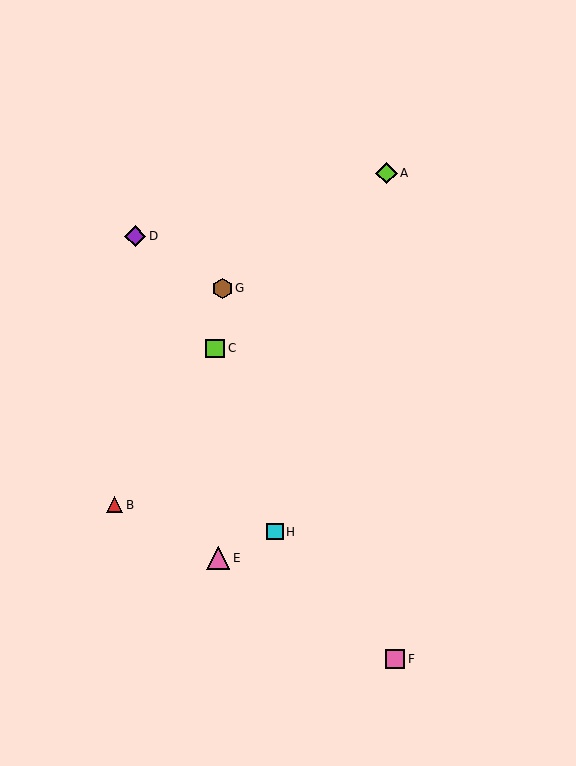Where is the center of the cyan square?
The center of the cyan square is at (275, 532).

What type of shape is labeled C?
Shape C is a lime square.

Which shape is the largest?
The pink triangle (labeled E) is the largest.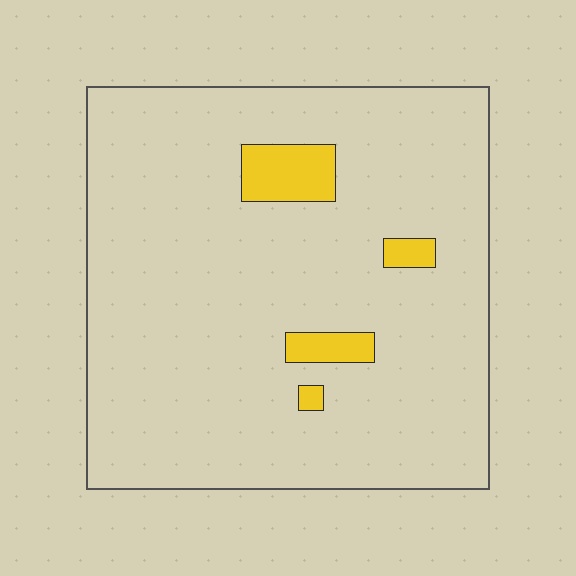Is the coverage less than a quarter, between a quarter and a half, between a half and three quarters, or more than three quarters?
Less than a quarter.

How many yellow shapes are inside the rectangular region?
4.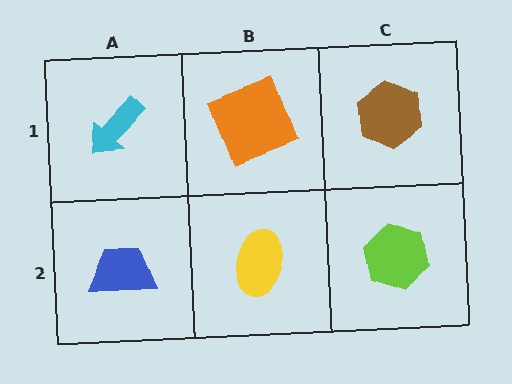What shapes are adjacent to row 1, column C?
A lime hexagon (row 2, column C), an orange square (row 1, column B).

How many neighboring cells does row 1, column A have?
2.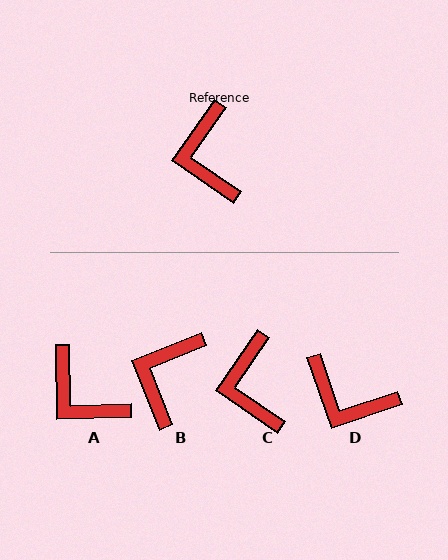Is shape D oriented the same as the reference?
No, it is off by about 53 degrees.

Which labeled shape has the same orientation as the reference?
C.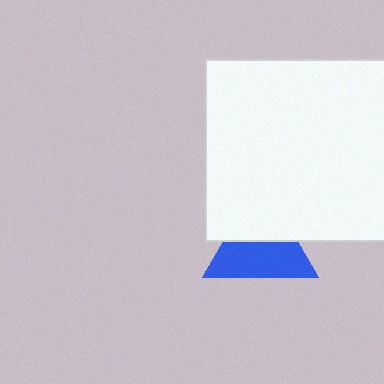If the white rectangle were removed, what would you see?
You would see the complete blue triangle.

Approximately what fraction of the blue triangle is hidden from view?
Roughly 41% of the blue triangle is hidden behind the white rectangle.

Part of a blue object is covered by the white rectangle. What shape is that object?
It is a triangle.